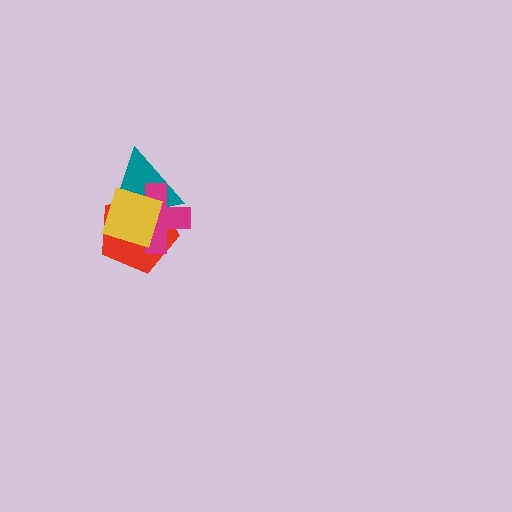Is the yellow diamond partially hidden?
No, no other shape covers it.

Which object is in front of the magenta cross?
The yellow diamond is in front of the magenta cross.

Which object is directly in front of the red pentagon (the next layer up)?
The magenta cross is directly in front of the red pentagon.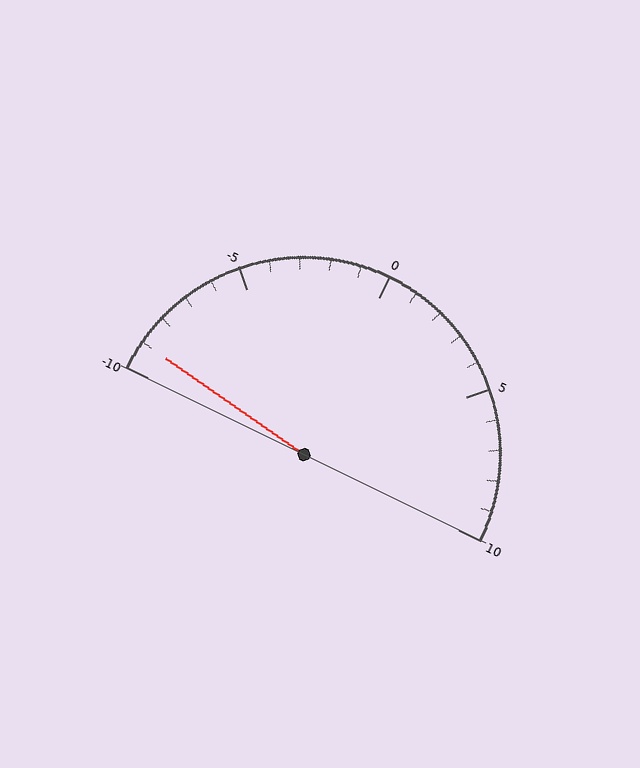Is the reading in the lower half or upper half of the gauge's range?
The reading is in the lower half of the range (-10 to 10).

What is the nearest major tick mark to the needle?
The nearest major tick mark is -10.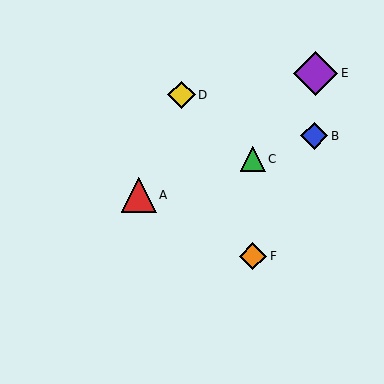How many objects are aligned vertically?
2 objects (C, F) are aligned vertically.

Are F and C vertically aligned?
Yes, both are at x≈253.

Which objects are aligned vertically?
Objects C, F are aligned vertically.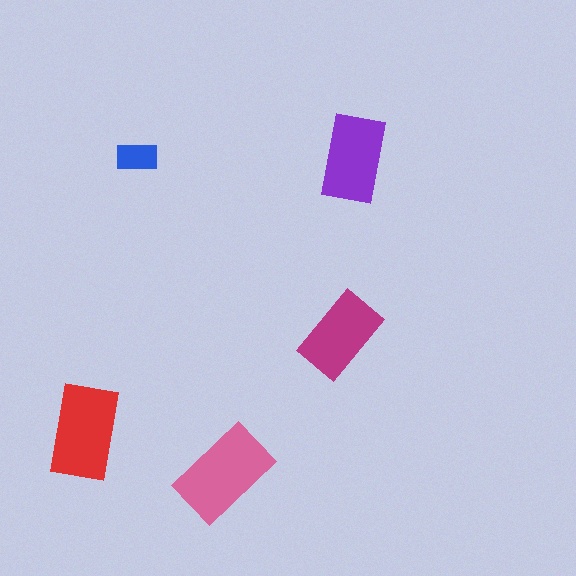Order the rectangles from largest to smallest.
the pink one, the red one, the purple one, the magenta one, the blue one.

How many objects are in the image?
There are 5 objects in the image.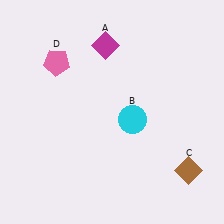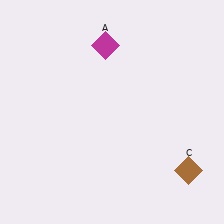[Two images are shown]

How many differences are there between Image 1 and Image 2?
There are 2 differences between the two images.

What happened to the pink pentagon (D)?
The pink pentagon (D) was removed in Image 2. It was in the top-left area of Image 1.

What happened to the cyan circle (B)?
The cyan circle (B) was removed in Image 2. It was in the bottom-right area of Image 1.